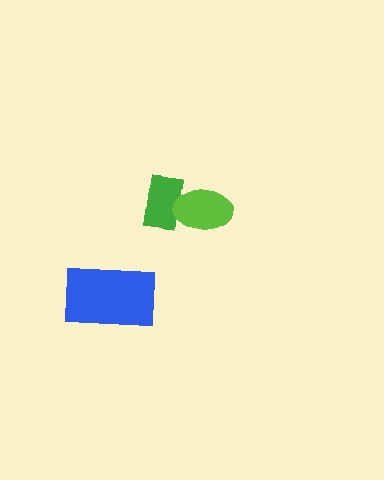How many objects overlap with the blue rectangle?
0 objects overlap with the blue rectangle.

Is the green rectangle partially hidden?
Yes, it is partially covered by another shape.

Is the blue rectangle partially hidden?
No, no other shape covers it.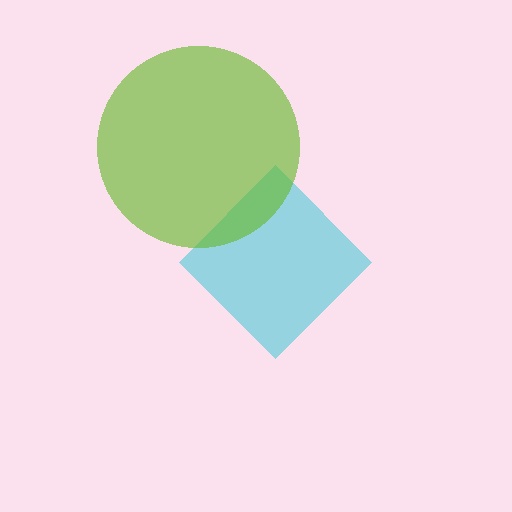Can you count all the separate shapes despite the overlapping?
Yes, there are 2 separate shapes.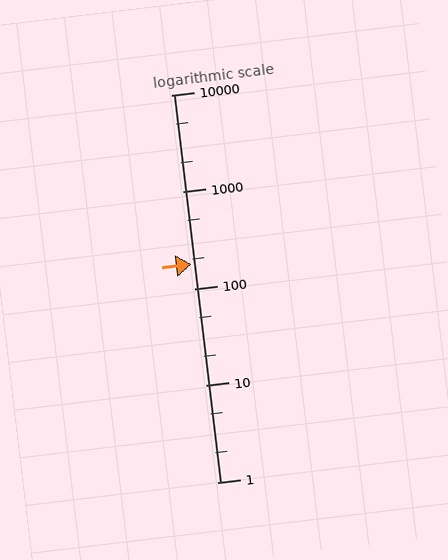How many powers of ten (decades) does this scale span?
The scale spans 4 decades, from 1 to 10000.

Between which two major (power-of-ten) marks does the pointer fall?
The pointer is between 100 and 1000.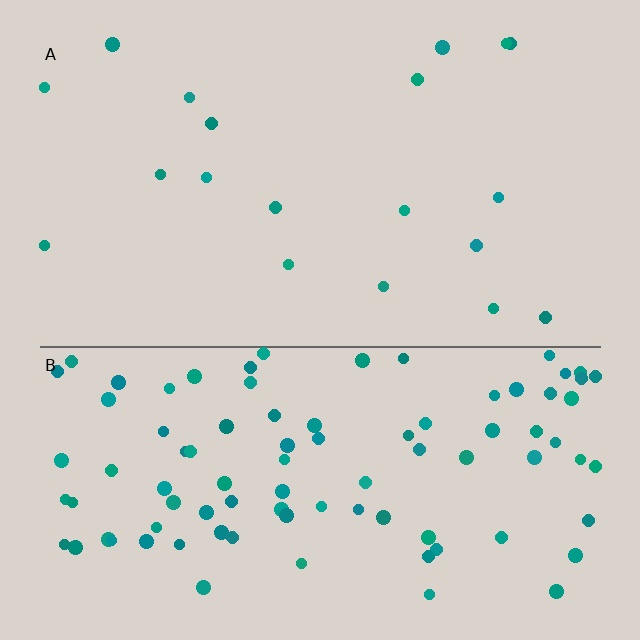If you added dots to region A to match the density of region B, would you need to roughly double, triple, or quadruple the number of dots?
Approximately quadruple.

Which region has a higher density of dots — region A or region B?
B (the bottom).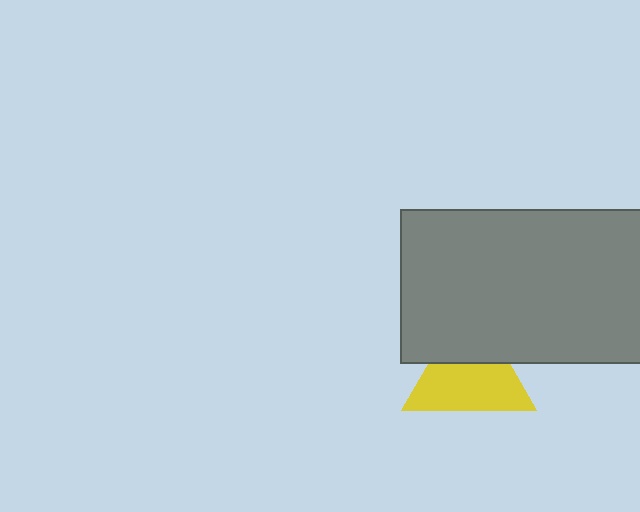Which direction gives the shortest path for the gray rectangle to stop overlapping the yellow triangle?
Moving up gives the shortest separation.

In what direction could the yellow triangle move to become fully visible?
The yellow triangle could move down. That would shift it out from behind the gray rectangle entirely.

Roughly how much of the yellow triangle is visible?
About half of it is visible (roughly 64%).